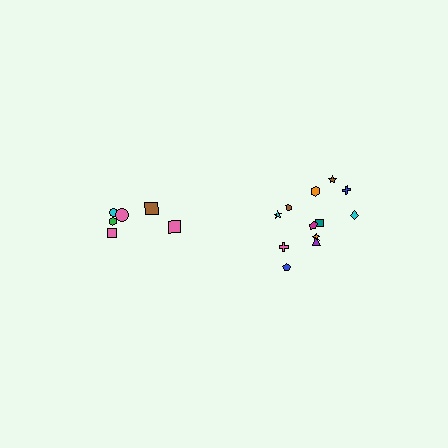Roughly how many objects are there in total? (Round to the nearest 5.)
Roughly 20 objects in total.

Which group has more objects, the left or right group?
The right group.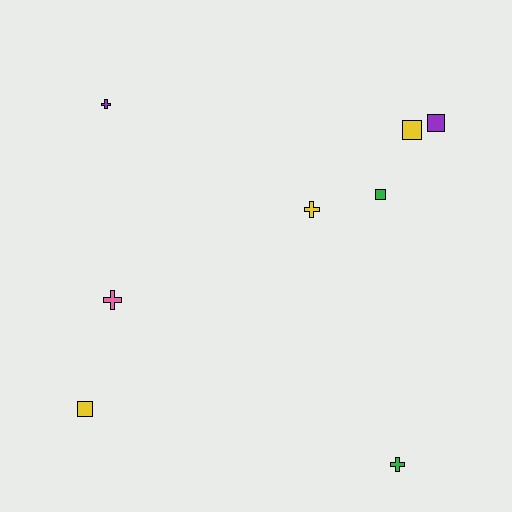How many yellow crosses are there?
There is 1 yellow cross.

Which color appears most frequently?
Yellow, with 3 objects.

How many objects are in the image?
There are 8 objects.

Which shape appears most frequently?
Square, with 4 objects.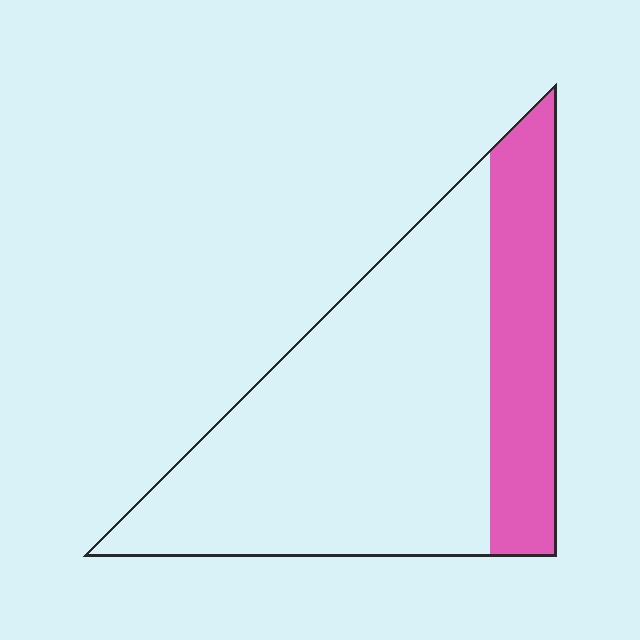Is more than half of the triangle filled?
No.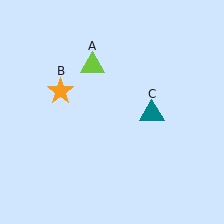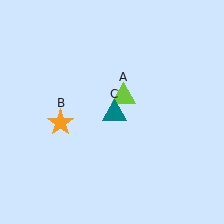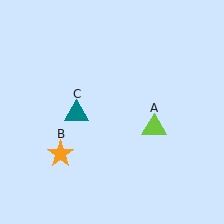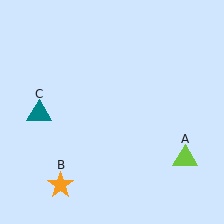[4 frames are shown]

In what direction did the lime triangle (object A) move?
The lime triangle (object A) moved down and to the right.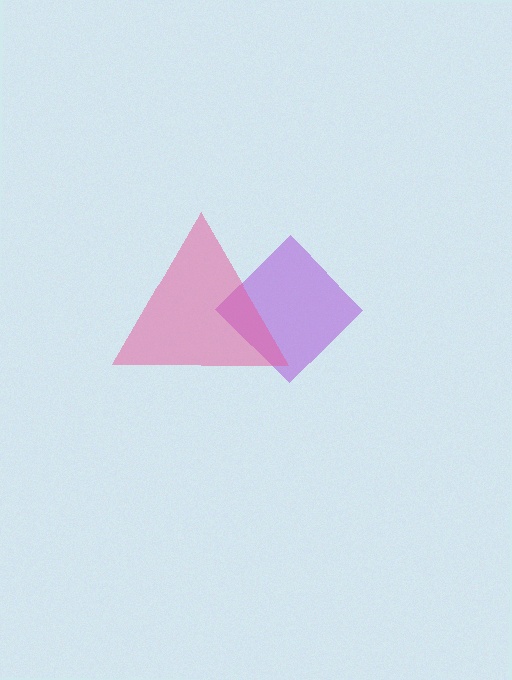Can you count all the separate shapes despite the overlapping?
Yes, there are 2 separate shapes.